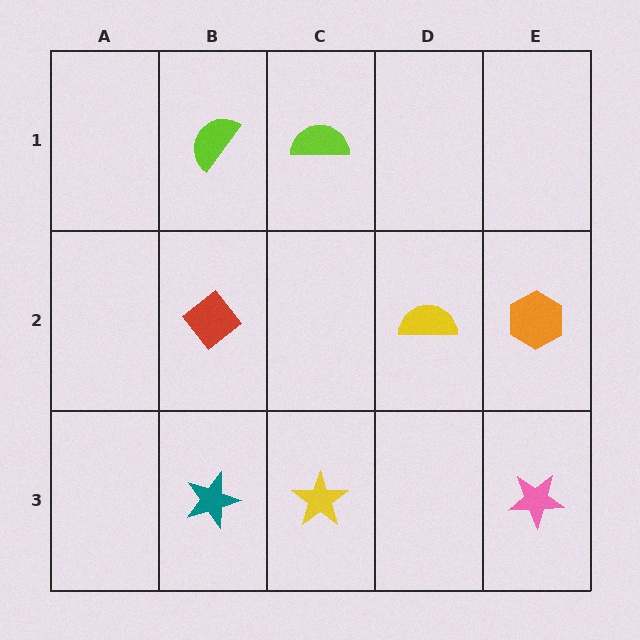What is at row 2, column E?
An orange hexagon.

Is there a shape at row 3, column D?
No, that cell is empty.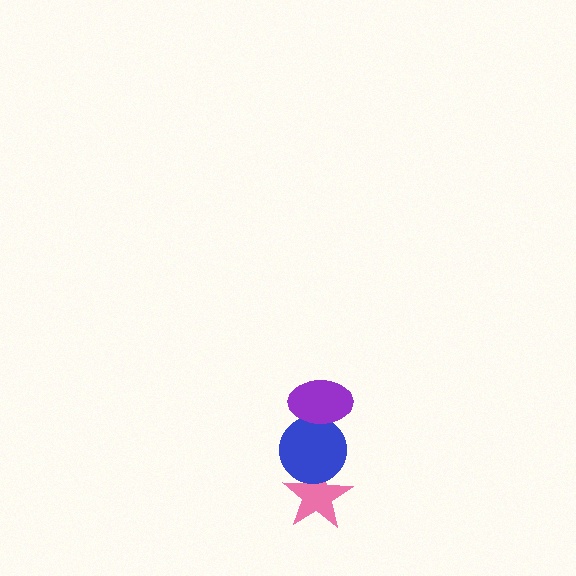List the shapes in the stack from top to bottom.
From top to bottom: the purple ellipse, the blue circle, the pink star.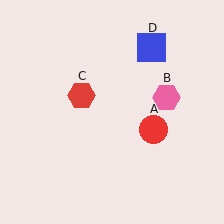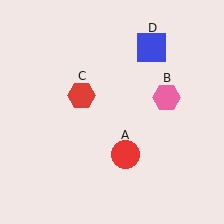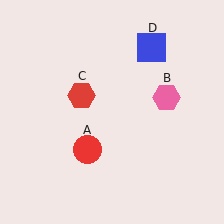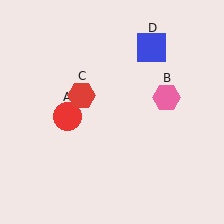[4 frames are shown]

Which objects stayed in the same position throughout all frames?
Pink hexagon (object B) and red hexagon (object C) and blue square (object D) remained stationary.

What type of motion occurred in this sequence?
The red circle (object A) rotated clockwise around the center of the scene.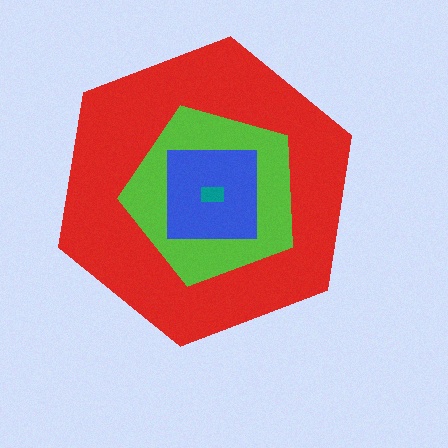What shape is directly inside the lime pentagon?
The blue square.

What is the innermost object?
The teal rectangle.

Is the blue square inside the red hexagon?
Yes.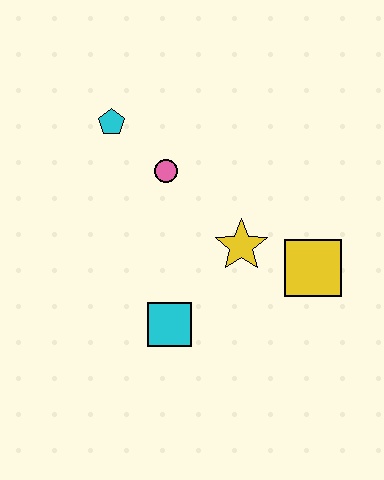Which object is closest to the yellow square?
The yellow star is closest to the yellow square.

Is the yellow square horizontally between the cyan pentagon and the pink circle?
No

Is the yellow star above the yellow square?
Yes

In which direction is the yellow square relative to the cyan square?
The yellow square is to the right of the cyan square.